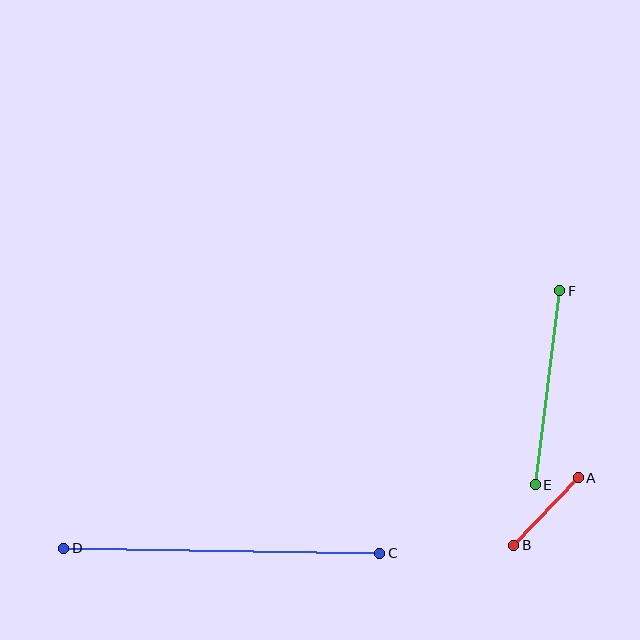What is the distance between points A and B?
The distance is approximately 93 pixels.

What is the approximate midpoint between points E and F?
The midpoint is at approximately (548, 388) pixels.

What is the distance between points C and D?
The distance is approximately 316 pixels.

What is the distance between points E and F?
The distance is approximately 196 pixels.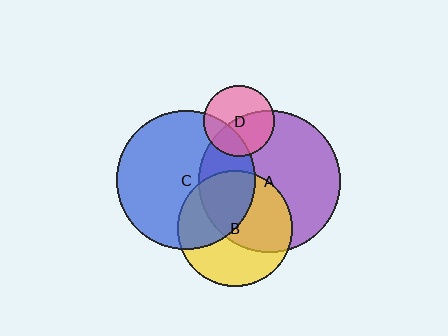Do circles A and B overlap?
Yes.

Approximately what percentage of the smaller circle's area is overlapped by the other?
Approximately 55%.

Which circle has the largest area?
Circle A (purple).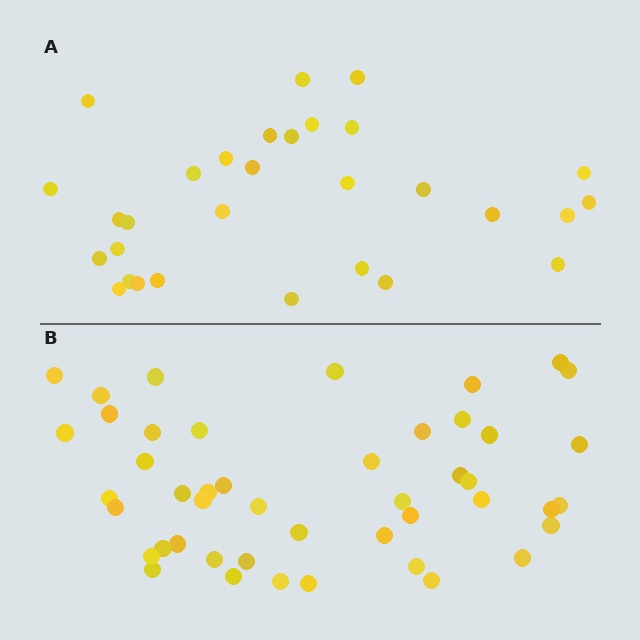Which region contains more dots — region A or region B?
Region B (the bottom region) has more dots.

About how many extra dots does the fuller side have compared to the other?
Region B has approximately 15 more dots than region A.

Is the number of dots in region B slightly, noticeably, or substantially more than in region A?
Region B has substantially more. The ratio is roughly 1.5 to 1.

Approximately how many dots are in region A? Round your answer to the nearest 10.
About 30 dots.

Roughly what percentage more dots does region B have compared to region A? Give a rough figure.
About 55% more.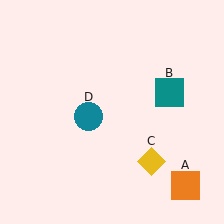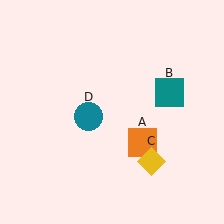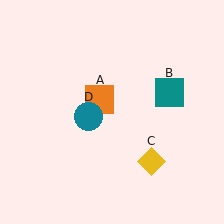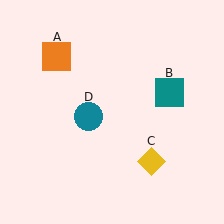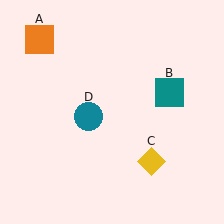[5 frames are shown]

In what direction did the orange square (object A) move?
The orange square (object A) moved up and to the left.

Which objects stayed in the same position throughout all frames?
Teal square (object B) and yellow diamond (object C) and teal circle (object D) remained stationary.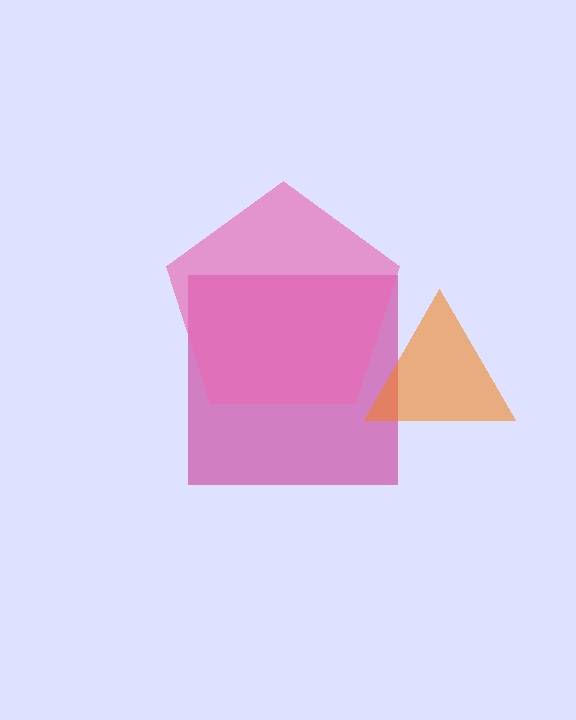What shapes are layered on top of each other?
The layered shapes are: a magenta square, a pink pentagon, an orange triangle.